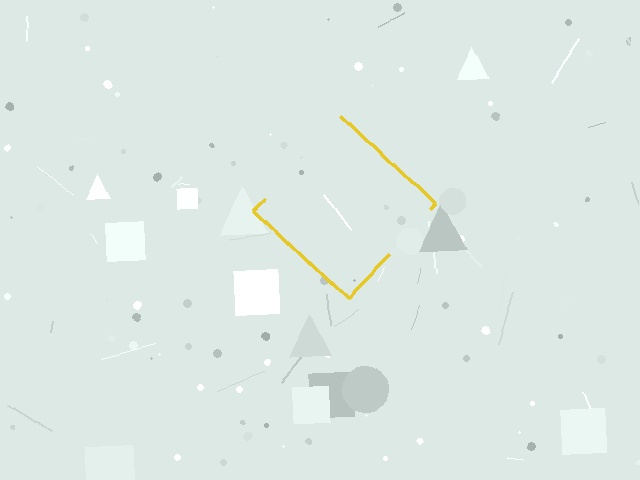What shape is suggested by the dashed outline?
The dashed outline suggests a diamond.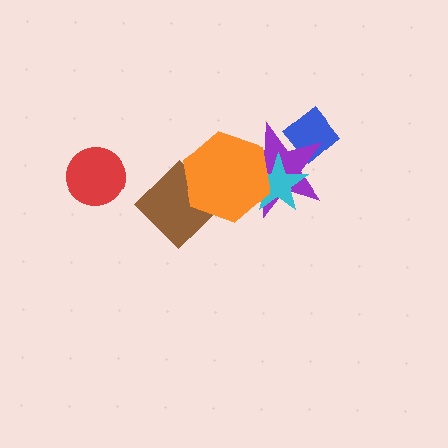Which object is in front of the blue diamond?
The purple star is in front of the blue diamond.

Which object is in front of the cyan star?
The orange hexagon is in front of the cyan star.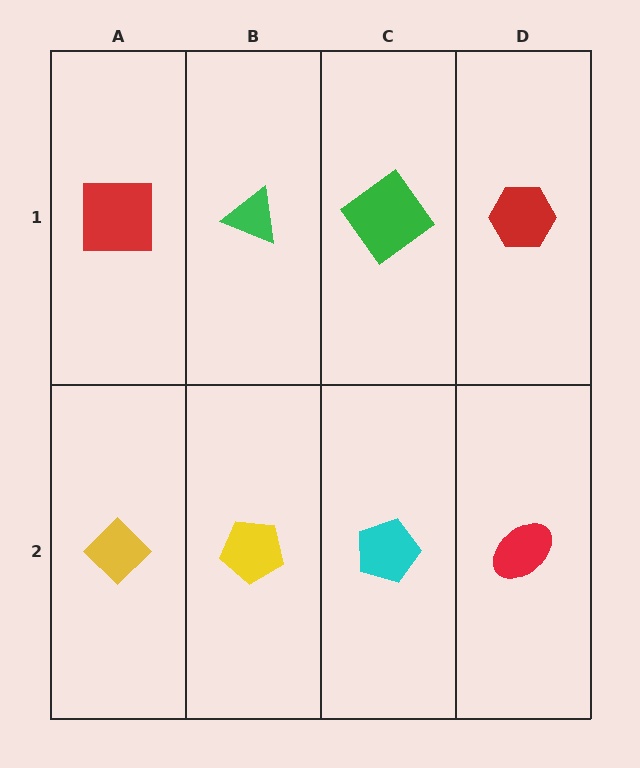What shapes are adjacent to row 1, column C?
A cyan pentagon (row 2, column C), a green triangle (row 1, column B), a red hexagon (row 1, column D).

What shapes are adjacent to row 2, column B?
A green triangle (row 1, column B), a yellow diamond (row 2, column A), a cyan pentagon (row 2, column C).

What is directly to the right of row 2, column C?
A red ellipse.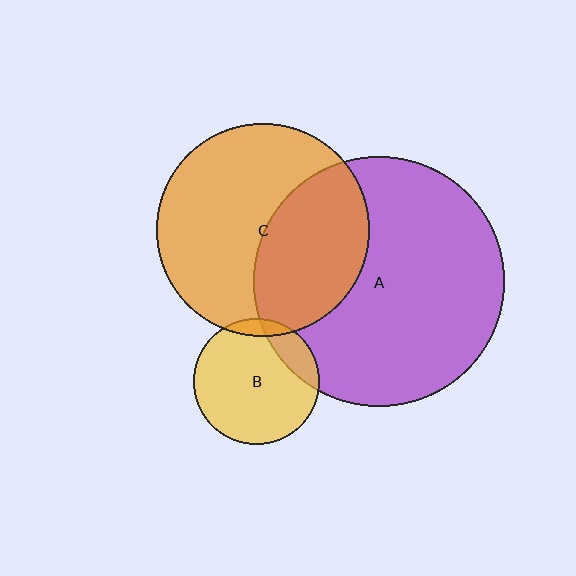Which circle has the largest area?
Circle A (purple).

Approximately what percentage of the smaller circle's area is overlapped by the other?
Approximately 5%.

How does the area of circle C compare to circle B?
Approximately 2.9 times.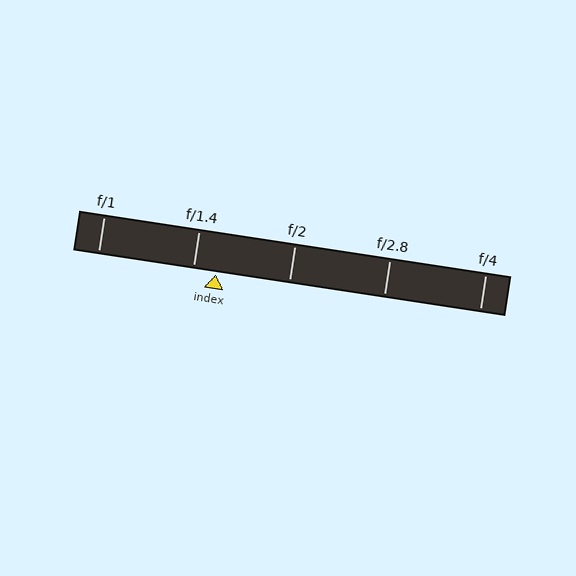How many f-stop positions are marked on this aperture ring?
There are 5 f-stop positions marked.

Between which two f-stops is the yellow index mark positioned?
The index mark is between f/1.4 and f/2.